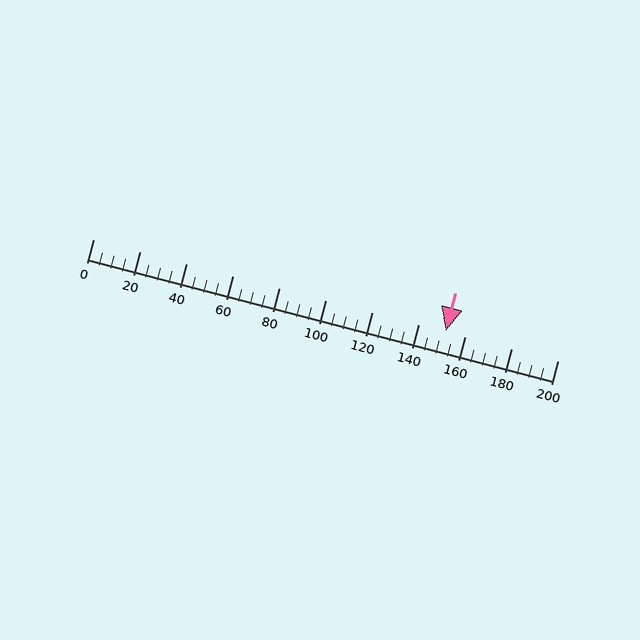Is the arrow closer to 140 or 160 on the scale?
The arrow is closer to 160.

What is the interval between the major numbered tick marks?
The major tick marks are spaced 20 units apart.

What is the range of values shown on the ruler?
The ruler shows values from 0 to 200.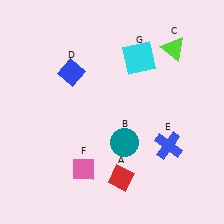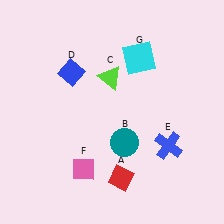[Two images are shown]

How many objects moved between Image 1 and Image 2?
1 object moved between the two images.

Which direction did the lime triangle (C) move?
The lime triangle (C) moved left.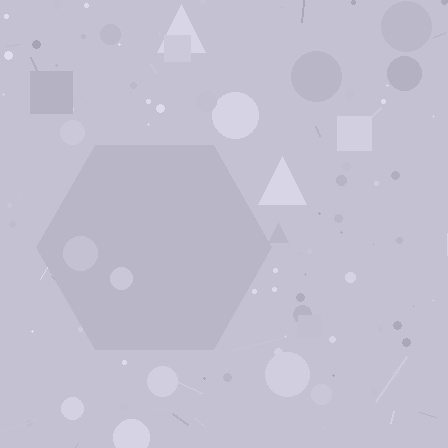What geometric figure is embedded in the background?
A hexagon is embedded in the background.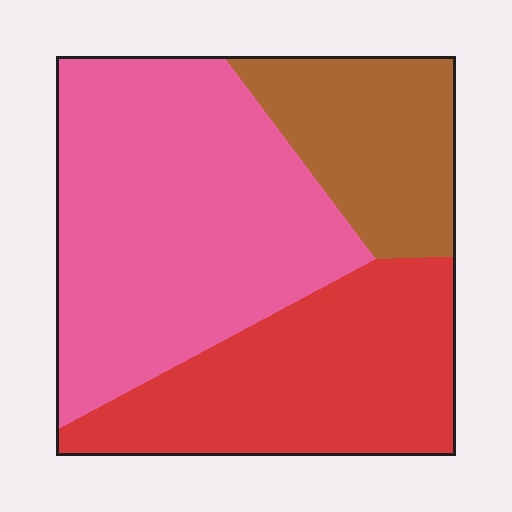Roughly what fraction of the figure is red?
Red covers around 30% of the figure.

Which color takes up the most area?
Pink, at roughly 50%.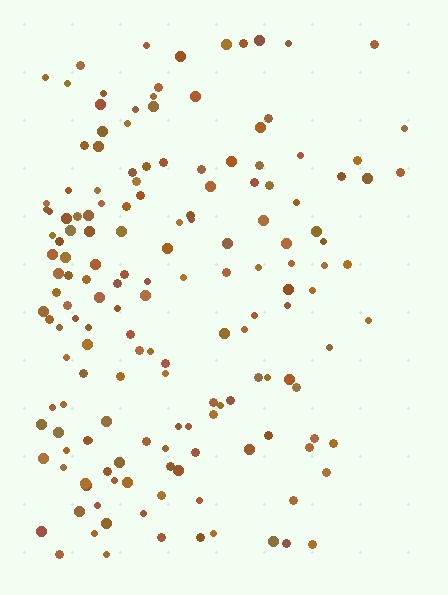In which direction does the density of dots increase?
From right to left, with the left side densest.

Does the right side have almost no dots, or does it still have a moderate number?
Still a moderate number, just noticeably fewer than the left.